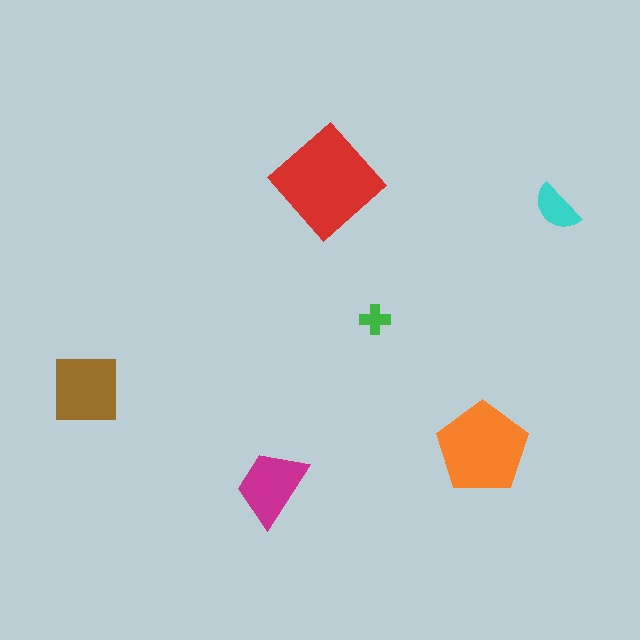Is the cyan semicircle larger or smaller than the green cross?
Larger.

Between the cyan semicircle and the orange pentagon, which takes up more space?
The orange pentagon.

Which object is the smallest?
The green cross.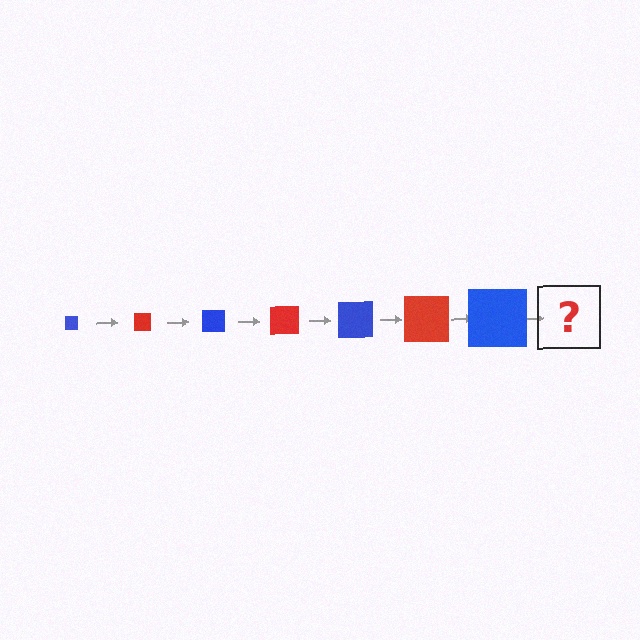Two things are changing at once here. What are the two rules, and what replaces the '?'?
The two rules are that the square grows larger each step and the color cycles through blue and red. The '?' should be a red square, larger than the previous one.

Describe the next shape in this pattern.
It should be a red square, larger than the previous one.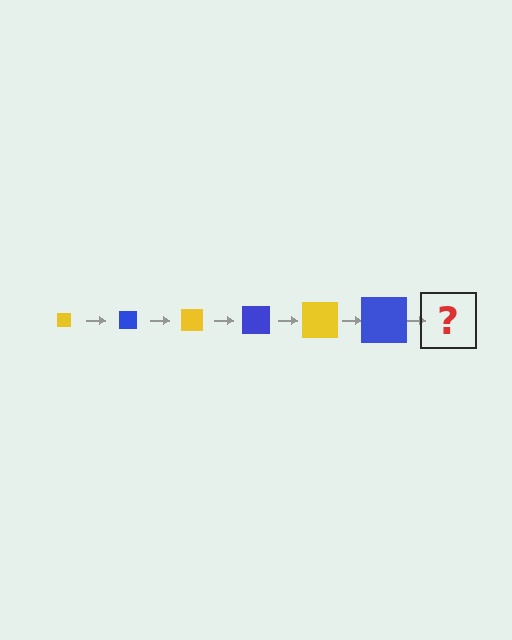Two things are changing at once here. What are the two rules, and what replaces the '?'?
The two rules are that the square grows larger each step and the color cycles through yellow and blue. The '?' should be a yellow square, larger than the previous one.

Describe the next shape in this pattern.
It should be a yellow square, larger than the previous one.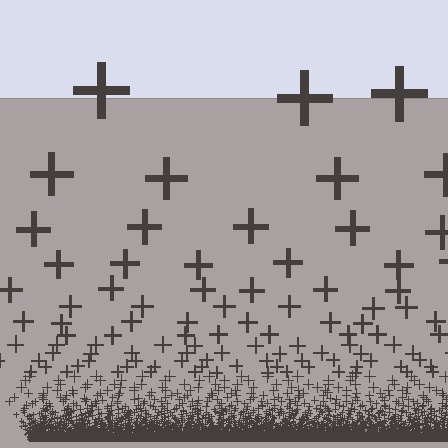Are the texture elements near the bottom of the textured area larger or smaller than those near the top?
Smaller. The gradient is inverted — elements near the bottom are smaller and denser.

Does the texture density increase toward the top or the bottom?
Density increases toward the bottom.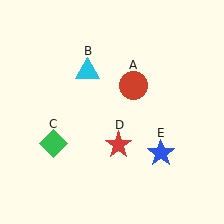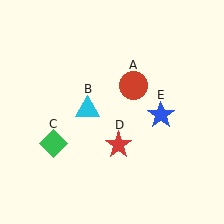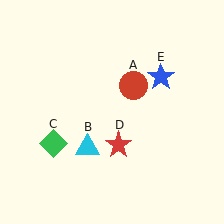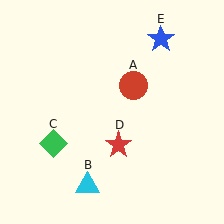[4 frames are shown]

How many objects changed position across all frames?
2 objects changed position: cyan triangle (object B), blue star (object E).